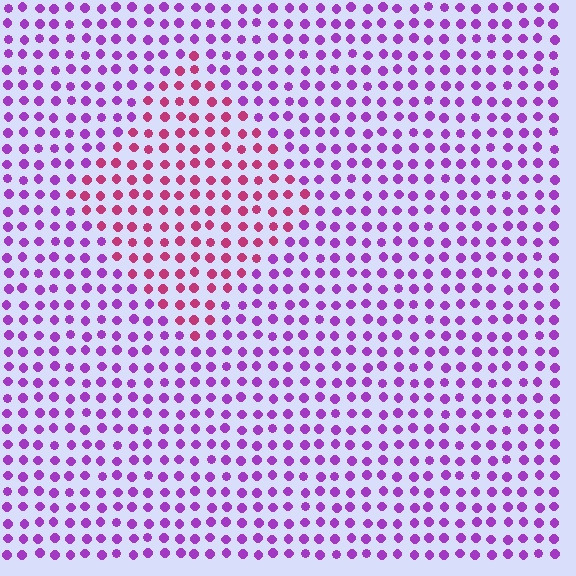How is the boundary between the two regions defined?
The boundary is defined purely by a slight shift in hue (about 46 degrees). Spacing, size, and orientation are identical on both sides.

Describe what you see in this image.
The image is filled with small purple elements in a uniform arrangement. A diamond-shaped region is visible where the elements are tinted to a slightly different hue, forming a subtle color boundary.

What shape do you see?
I see a diamond.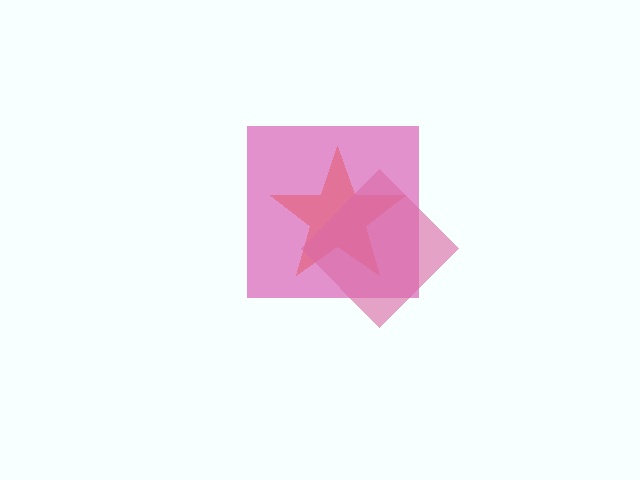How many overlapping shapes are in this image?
There are 3 overlapping shapes in the image.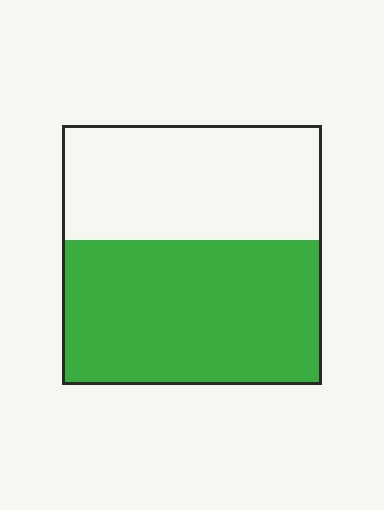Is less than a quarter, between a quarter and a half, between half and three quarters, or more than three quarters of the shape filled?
Between half and three quarters.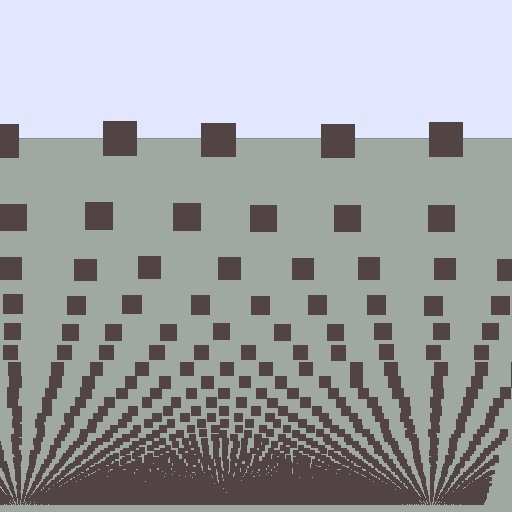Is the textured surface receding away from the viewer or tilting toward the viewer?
The surface appears to tilt toward the viewer. Texture elements get larger and sparser toward the top.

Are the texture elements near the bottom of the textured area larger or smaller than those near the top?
Smaller. The gradient is inverted — elements near the bottom are smaller and denser.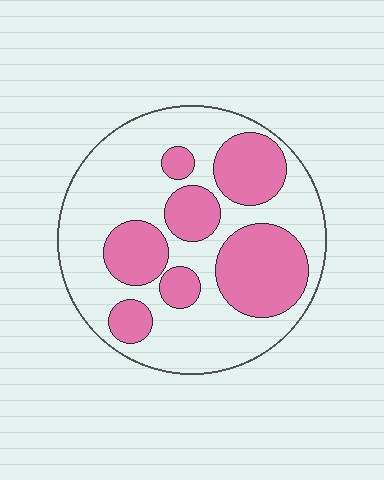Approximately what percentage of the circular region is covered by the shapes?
Approximately 35%.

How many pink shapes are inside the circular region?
7.